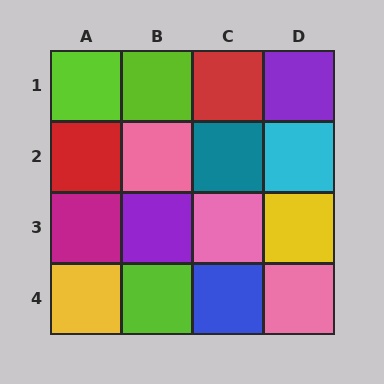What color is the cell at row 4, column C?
Blue.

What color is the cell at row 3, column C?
Pink.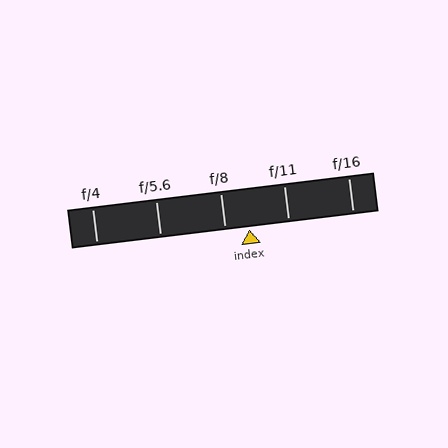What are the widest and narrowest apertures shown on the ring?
The widest aperture shown is f/4 and the narrowest is f/16.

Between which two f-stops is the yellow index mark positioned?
The index mark is between f/8 and f/11.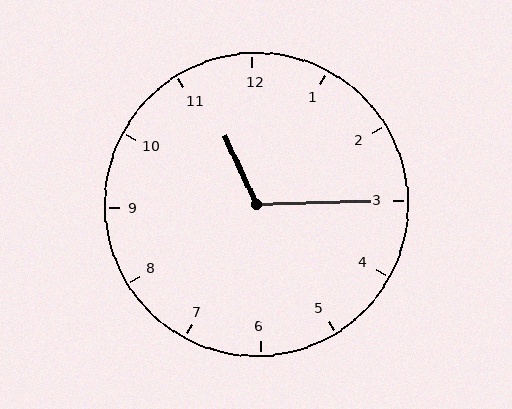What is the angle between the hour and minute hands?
Approximately 112 degrees.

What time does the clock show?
11:15.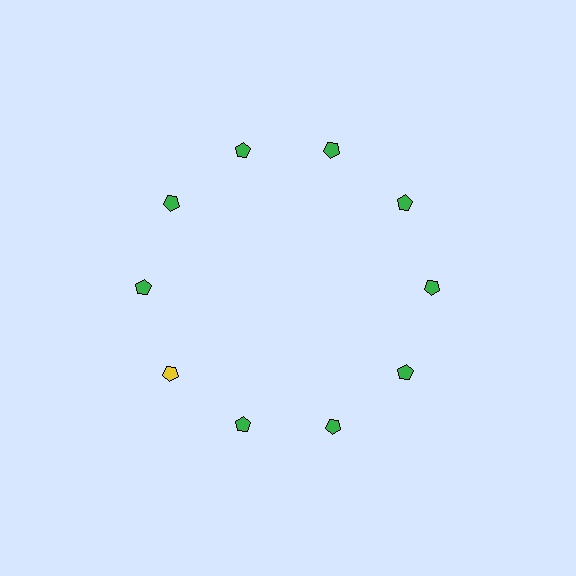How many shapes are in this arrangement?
There are 10 shapes arranged in a ring pattern.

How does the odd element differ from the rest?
It has a different color: yellow instead of green.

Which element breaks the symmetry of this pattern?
The yellow pentagon at roughly the 8 o'clock position breaks the symmetry. All other shapes are green pentagons.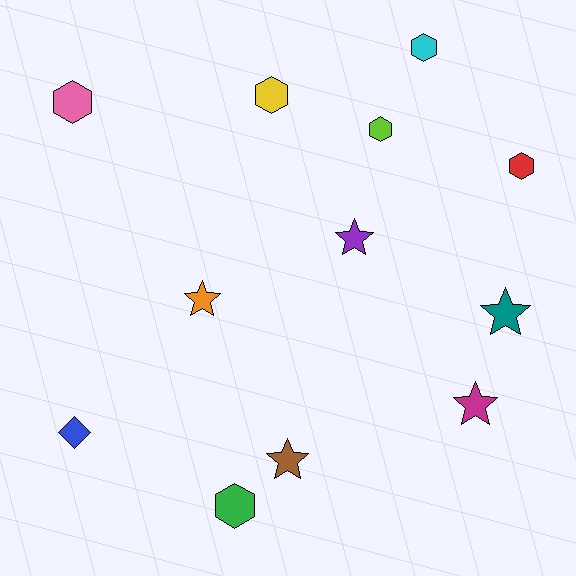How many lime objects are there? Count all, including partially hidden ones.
There is 1 lime object.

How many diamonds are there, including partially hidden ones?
There is 1 diamond.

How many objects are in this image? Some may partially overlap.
There are 12 objects.